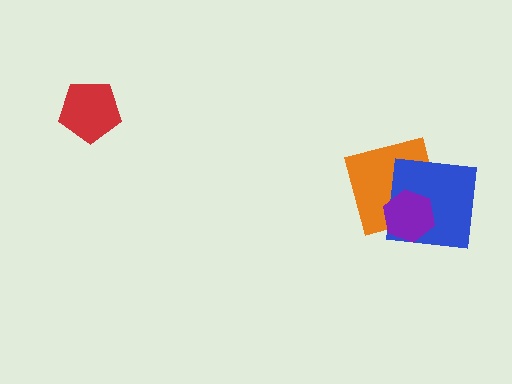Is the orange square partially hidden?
Yes, it is partially covered by another shape.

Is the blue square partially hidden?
Yes, it is partially covered by another shape.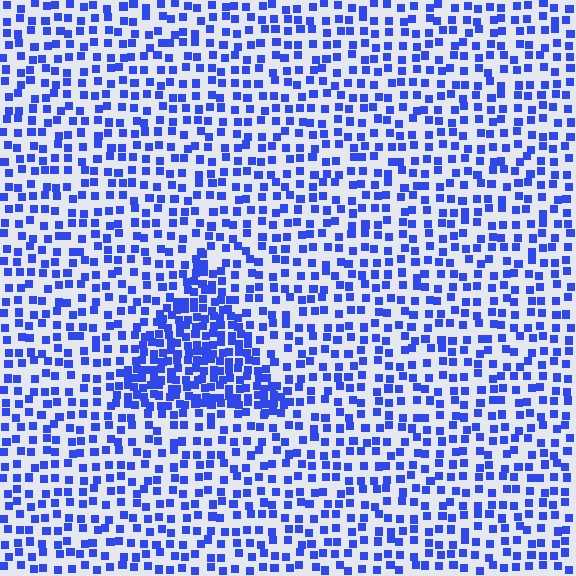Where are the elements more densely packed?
The elements are more densely packed inside the triangle boundary.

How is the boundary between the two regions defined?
The boundary is defined by a change in element density (approximately 2.2x ratio). All elements are the same color, size, and shape.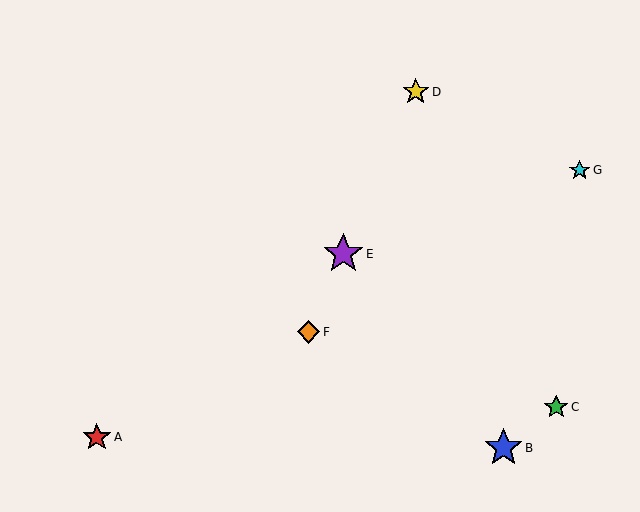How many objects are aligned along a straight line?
3 objects (D, E, F) are aligned along a straight line.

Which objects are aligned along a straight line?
Objects D, E, F are aligned along a straight line.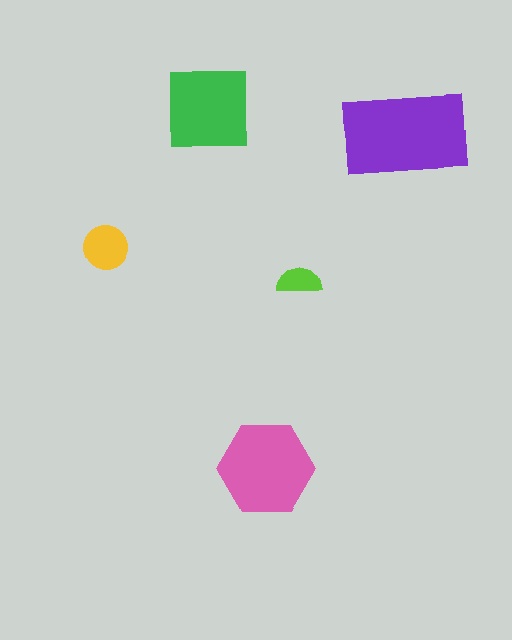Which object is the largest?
The purple rectangle.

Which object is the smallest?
The lime semicircle.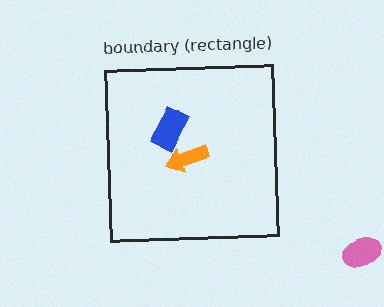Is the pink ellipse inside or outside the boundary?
Outside.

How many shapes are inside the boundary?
2 inside, 1 outside.